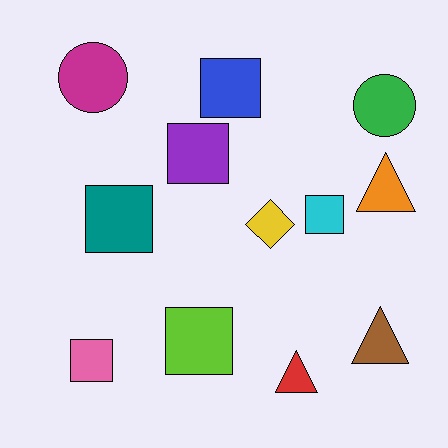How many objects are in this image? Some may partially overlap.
There are 12 objects.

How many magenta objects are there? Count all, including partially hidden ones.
There is 1 magenta object.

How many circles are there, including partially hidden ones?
There are 2 circles.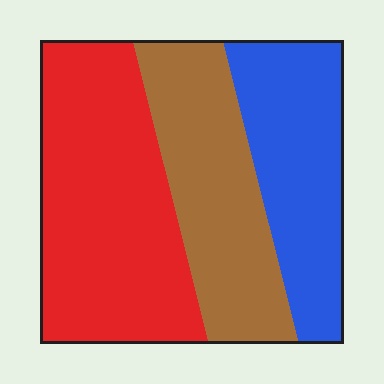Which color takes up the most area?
Red, at roughly 45%.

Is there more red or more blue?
Red.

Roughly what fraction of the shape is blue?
Blue takes up between a sixth and a third of the shape.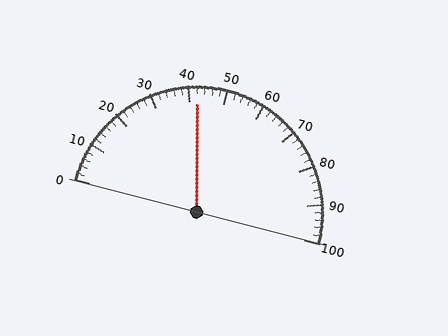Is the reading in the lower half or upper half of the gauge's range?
The reading is in the lower half of the range (0 to 100).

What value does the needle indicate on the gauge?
The needle indicates approximately 42.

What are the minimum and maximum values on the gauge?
The gauge ranges from 0 to 100.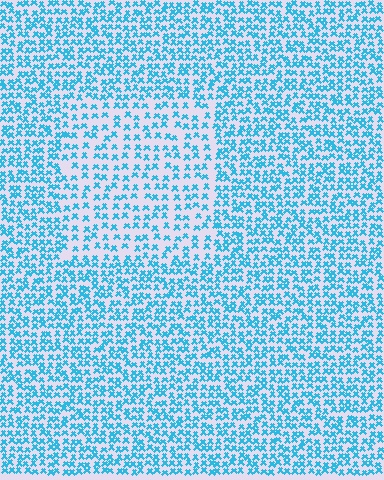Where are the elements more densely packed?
The elements are more densely packed outside the rectangle boundary.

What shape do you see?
I see a rectangle.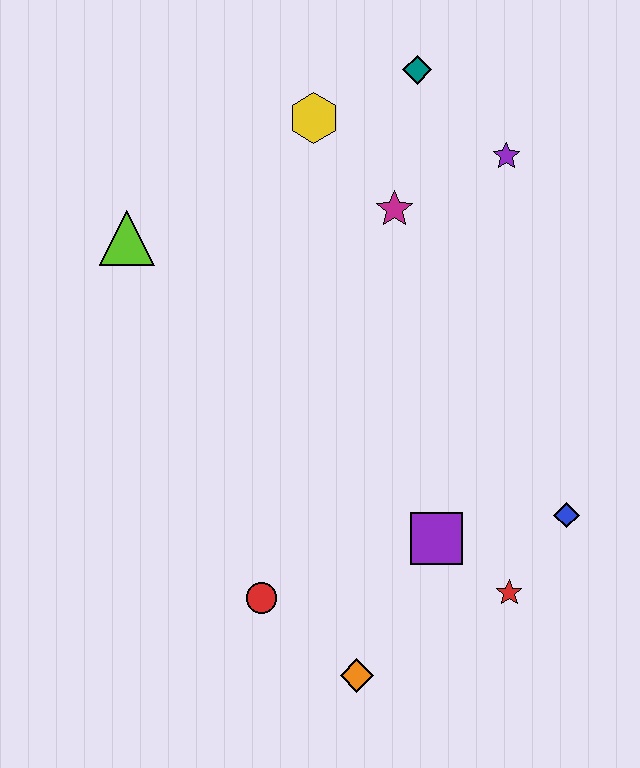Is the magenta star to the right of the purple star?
No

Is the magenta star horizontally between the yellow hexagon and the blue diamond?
Yes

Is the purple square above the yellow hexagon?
No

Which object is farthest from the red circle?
The teal diamond is farthest from the red circle.